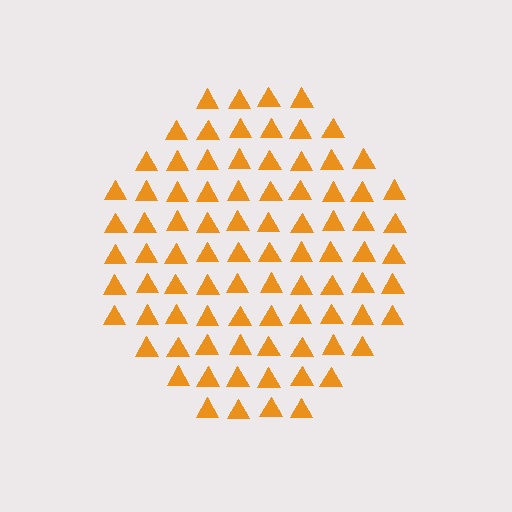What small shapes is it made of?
It is made of small triangles.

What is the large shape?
The large shape is a circle.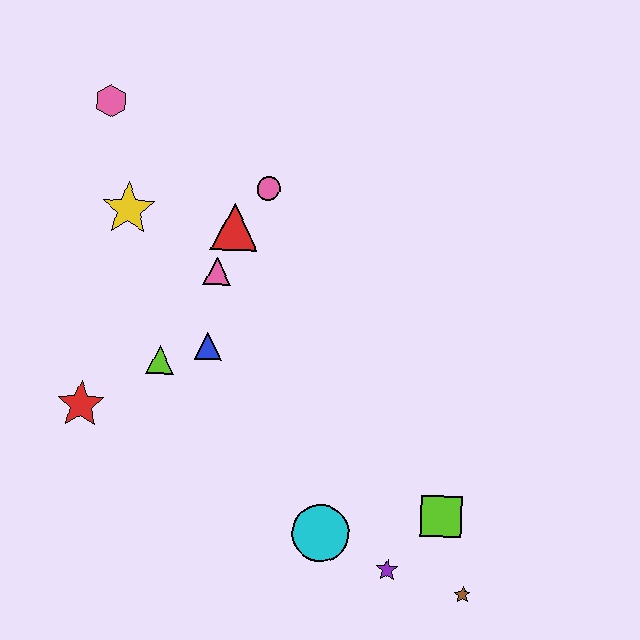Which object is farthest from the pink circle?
The brown star is farthest from the pink circle.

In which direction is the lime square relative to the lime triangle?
The lime square is to the right of the lime triangle.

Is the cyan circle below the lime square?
Yes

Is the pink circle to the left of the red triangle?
No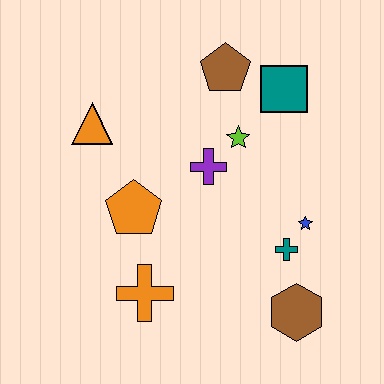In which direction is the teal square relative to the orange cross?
The teal square is above the orange cross.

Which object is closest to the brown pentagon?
The teal square is closest to the brown pentagon.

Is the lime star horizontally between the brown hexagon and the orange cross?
Yes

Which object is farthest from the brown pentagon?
The brown hexagon is farthest from the brown pentagon.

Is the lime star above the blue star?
Yes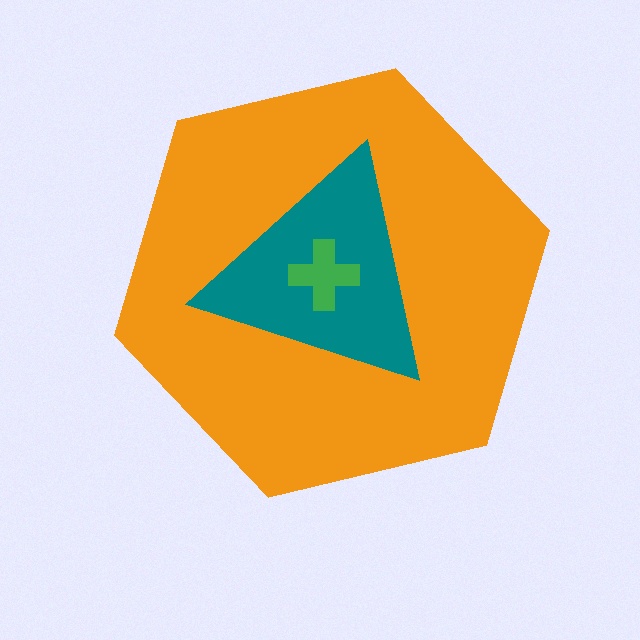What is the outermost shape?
The orange hexagon.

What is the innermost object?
The green cross.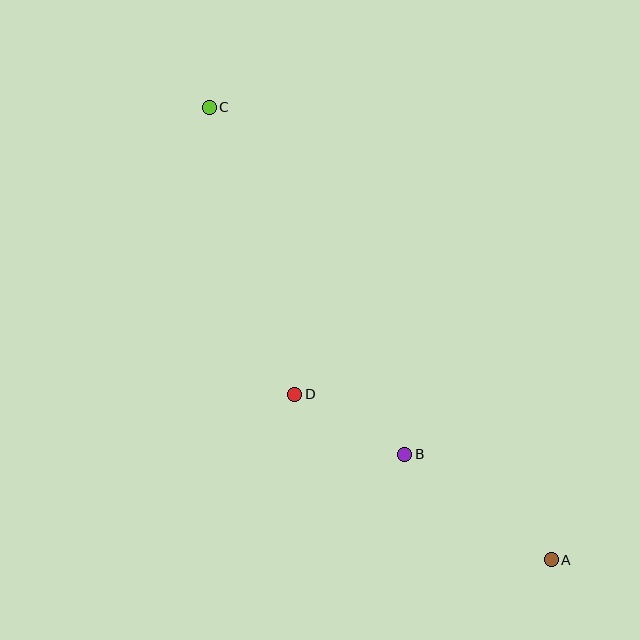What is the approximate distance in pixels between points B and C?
The distance between B and C is approximately 398 pixels.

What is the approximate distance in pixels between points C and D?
The distance between C and D is approximately 299 pixels.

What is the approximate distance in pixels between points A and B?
The distance between A and B is approximately 181 pixels.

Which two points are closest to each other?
Points B and D are closest to each other.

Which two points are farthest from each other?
Points A and C are farthest from each other.